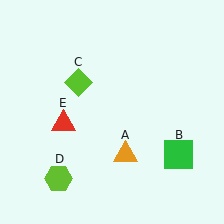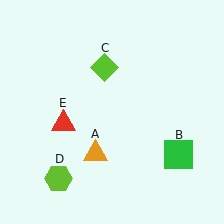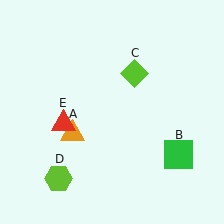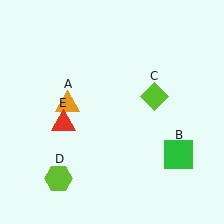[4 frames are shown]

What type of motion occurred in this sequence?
The orange triangle (object A), lime diamond (object C) rotated clockwise around the center of the scene.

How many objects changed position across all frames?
2 objects changed position: orange triangle (object A), lime diamond (object C).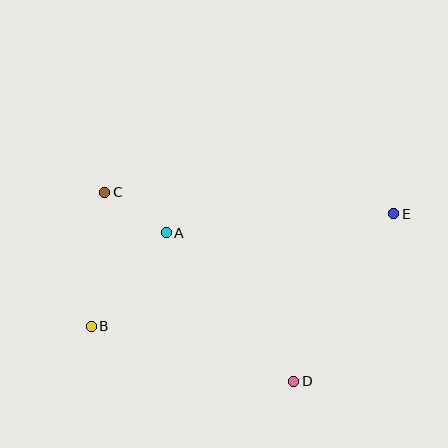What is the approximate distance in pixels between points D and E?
The distance between D and E is approximately 195 pixels.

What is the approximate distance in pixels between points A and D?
The distance between A and D is approximately 196 pixels.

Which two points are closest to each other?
Points A and C are closest to each other.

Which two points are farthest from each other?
Points B and E are farthest from each other.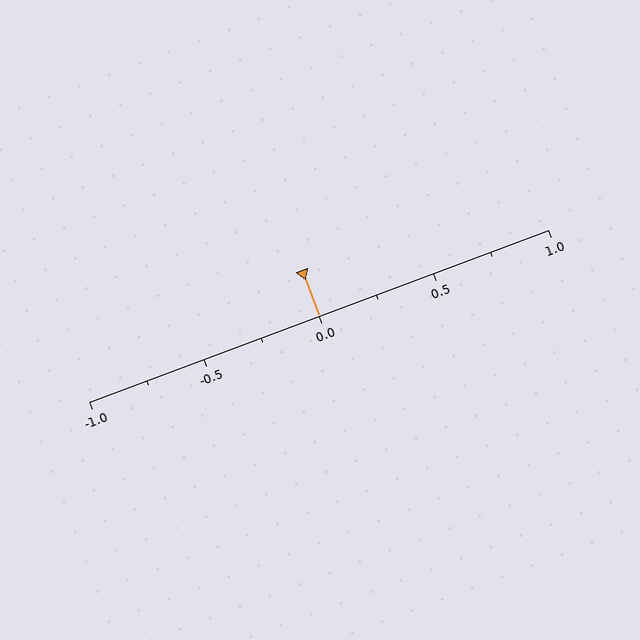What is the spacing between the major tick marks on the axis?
The major ticks are spaced 0.5 apart.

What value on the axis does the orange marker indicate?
The marker indicates approximately 0.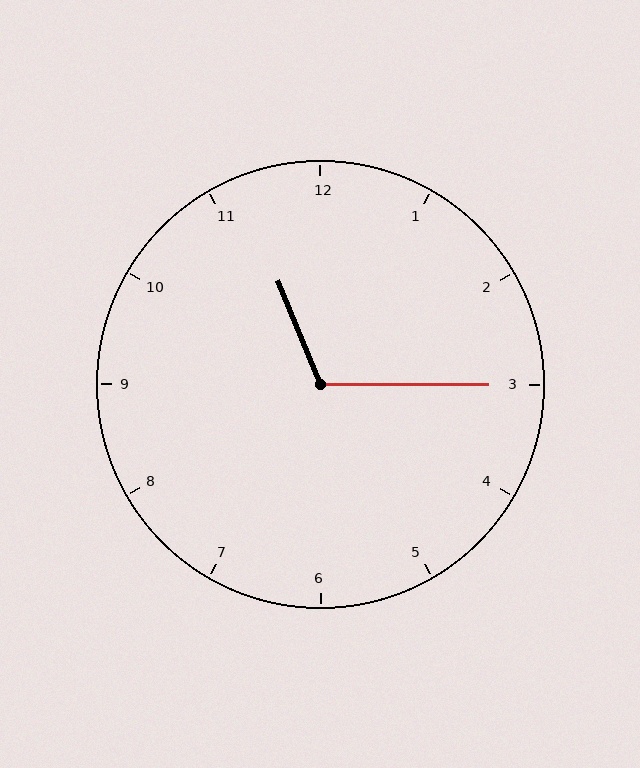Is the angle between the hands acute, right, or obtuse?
It is obtuse.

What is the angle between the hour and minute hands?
Approximately 112 degrees.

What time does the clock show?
11:15.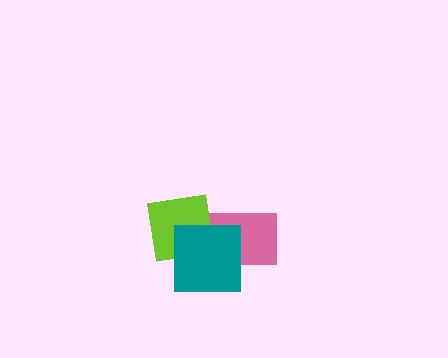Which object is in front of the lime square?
The teal square is in front of the lime square.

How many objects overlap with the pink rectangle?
2 objects overlap with the pink rectangle.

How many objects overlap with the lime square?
2 objects overlap with the lime square.